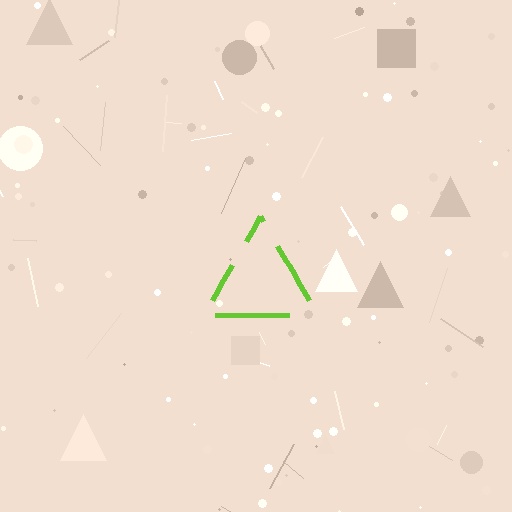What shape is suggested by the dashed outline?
The dashed outline suggests a triangle.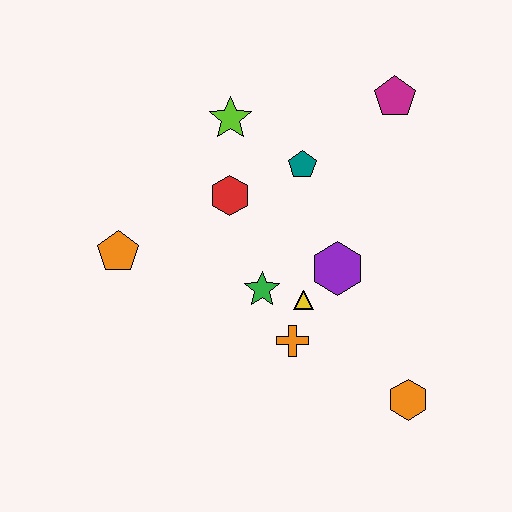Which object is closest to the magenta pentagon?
The teal pentagon is closest to the magenta pentagon.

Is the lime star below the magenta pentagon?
Yes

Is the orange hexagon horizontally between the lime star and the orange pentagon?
No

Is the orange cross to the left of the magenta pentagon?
Yes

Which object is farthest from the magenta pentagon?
The orange pentagon is farthest from the magenta pentagon.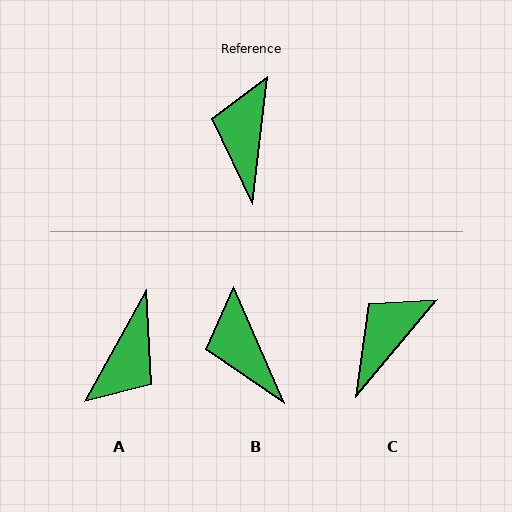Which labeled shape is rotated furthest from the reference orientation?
A, about 158 degrees away.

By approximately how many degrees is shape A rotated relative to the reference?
Approximately 158 degrees counter-clockwise.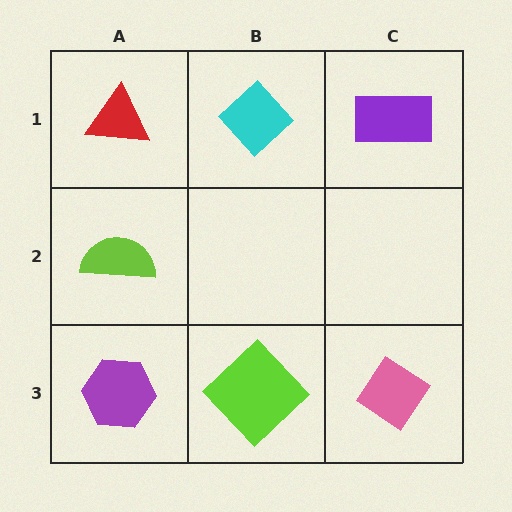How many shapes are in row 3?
3 shapes.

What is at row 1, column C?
A purple rectangle.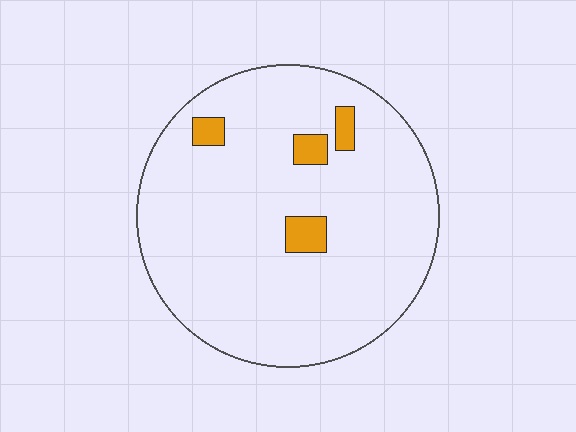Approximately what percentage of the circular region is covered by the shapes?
Approximately 5%.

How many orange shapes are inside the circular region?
4.